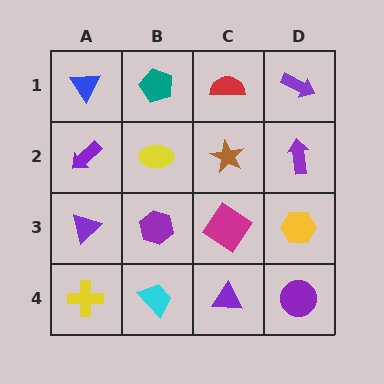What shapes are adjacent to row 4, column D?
A yellow hexagon (row 3, column D), a purple triangle (row 4, column C).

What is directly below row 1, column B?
A yellow ellipse.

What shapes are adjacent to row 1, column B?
A yellow ellipse (row 2, column B), a blue triangle (row 1, column A), a red semicircle (row 1, column C).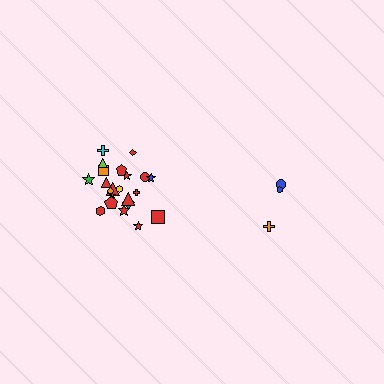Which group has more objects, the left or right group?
The left group.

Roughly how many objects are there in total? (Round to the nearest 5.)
Roughly 25 objects in total.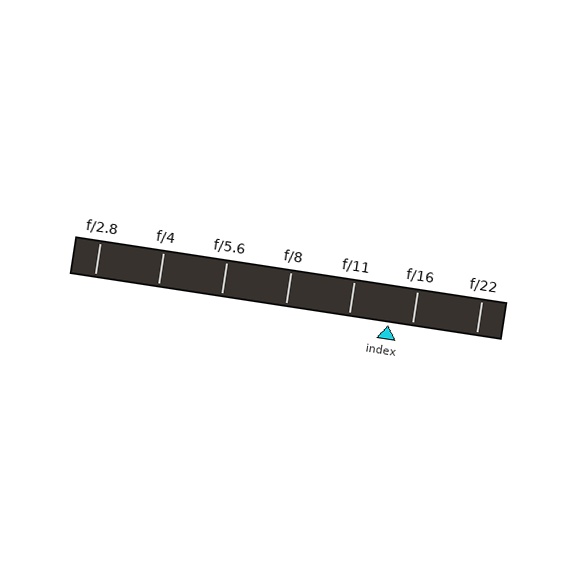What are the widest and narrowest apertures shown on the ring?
The widest aperture shown is f/2.8 and the narrowest is f/22.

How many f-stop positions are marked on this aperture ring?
There are 7 f-stop positions marked.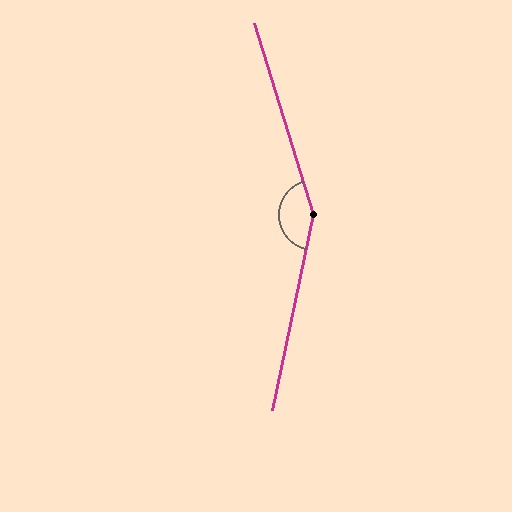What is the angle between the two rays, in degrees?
Approximately 151 degrees.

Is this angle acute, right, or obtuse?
It is obtuse.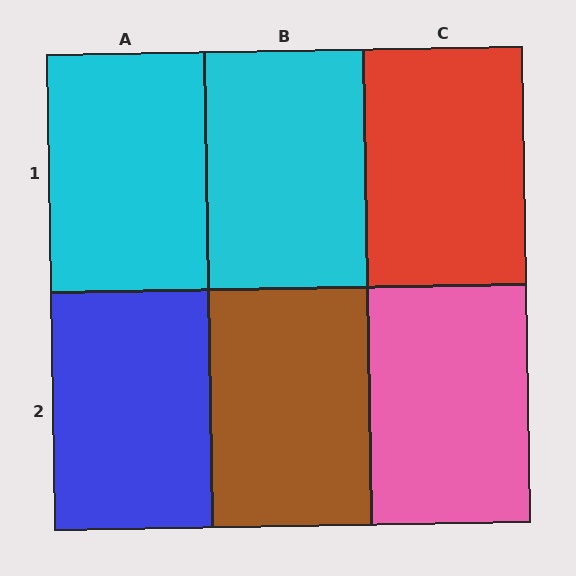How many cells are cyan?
2 cells are cyan.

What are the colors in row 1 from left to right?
Cyan, cyan, red.